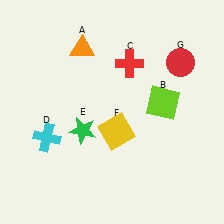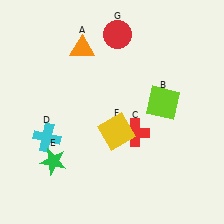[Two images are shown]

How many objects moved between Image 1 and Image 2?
3 objects moved between the two images.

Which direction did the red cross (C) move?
The red cross (C) moved down.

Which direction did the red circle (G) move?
The red circle (G) moved left.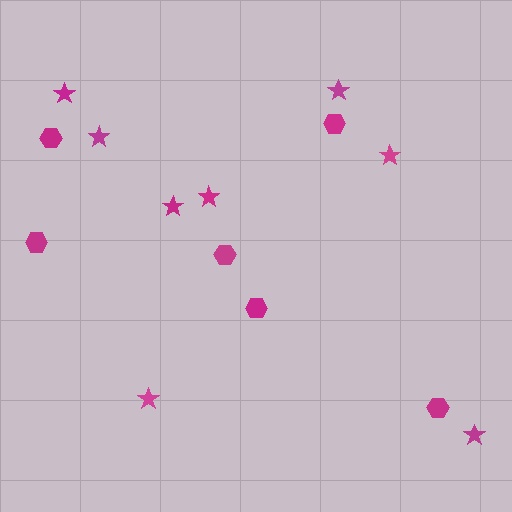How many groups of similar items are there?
There are 2 groups: one group of hexagons (6) and one group of stars (8).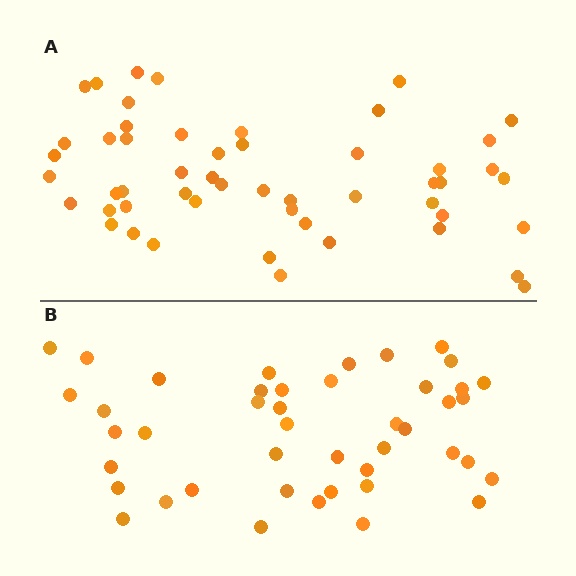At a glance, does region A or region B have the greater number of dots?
Region A (the top region) has more dots.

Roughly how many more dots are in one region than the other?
Region A has roughly 8 or so more dots than region B.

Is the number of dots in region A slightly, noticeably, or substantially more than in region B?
Region A has only slightly more — the two regions are fairly close. The ratio is roughly 1.2 to 1.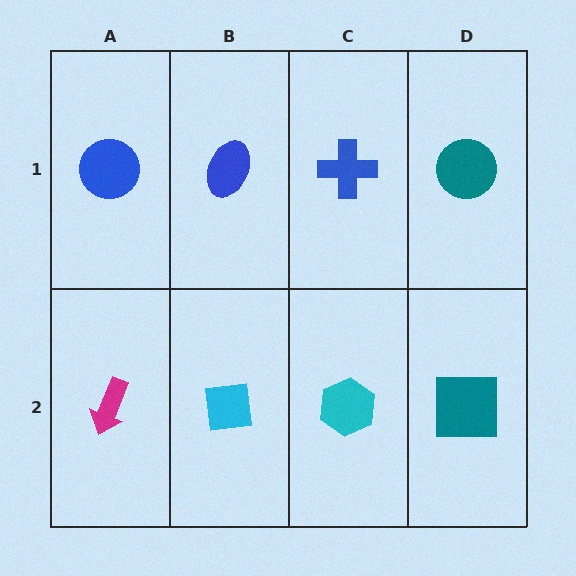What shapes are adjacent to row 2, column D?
A teal circle (row 1, column D), a cyan hexagon (row 2, column C).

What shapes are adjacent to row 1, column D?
A teal square (row 2, column D), a blue cross (row 1, column C).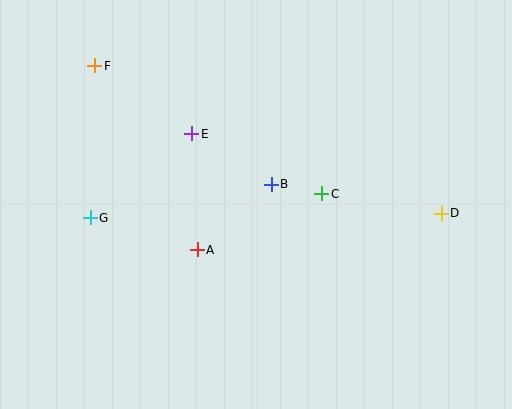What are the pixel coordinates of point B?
Point B is at (271, 184).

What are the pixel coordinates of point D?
Point D is at (441, 213).